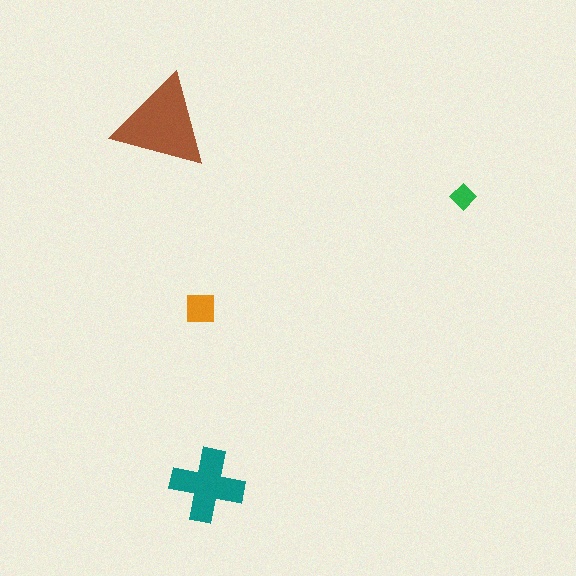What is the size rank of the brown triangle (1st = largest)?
1st.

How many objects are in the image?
There are 4 objects in the image.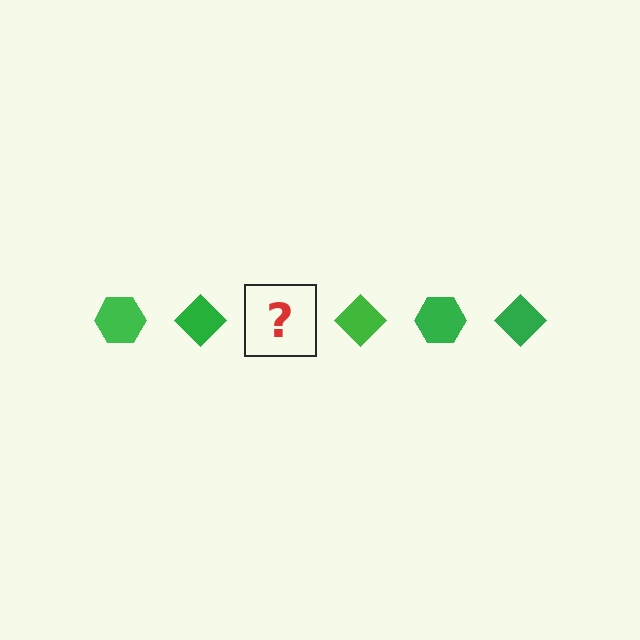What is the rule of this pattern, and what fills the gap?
The rule is that the pattern cycles through hexagon, diamond shapes in green. The gap should be filled with a green hexagon.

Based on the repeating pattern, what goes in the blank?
The blank should be a green hexagon.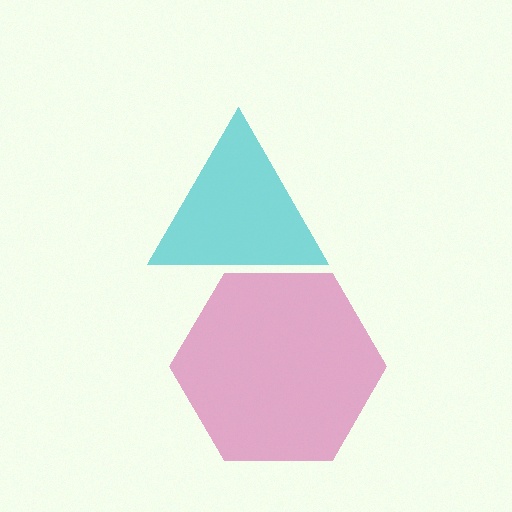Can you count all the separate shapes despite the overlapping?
Yes, there are 2 separate shapes.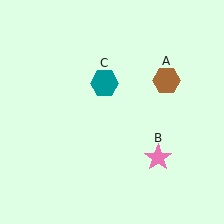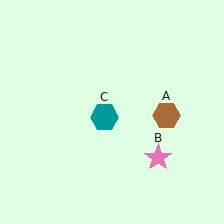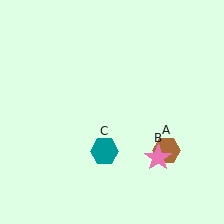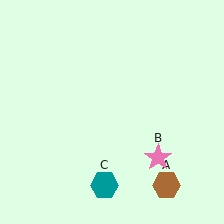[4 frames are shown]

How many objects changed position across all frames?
2 objects changed position: brown hexagon (object A), teal hexagon (object C).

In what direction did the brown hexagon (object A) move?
The brown hexagon (object A) moved down.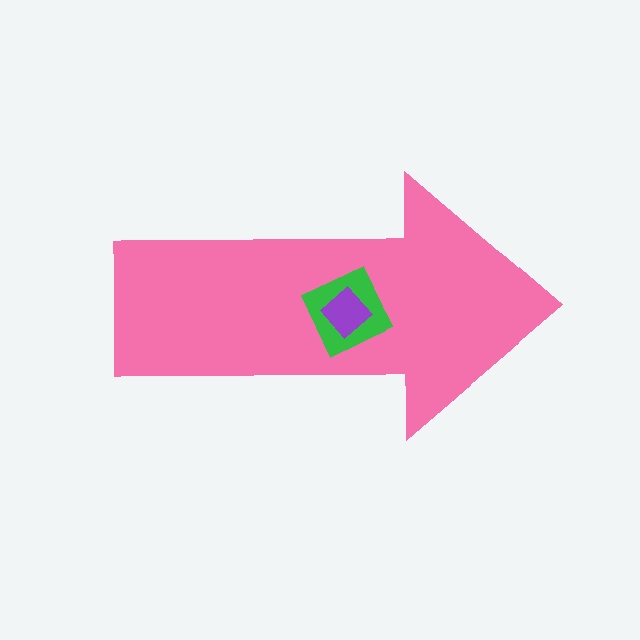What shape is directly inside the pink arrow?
The green square.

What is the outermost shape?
The pink arrow.